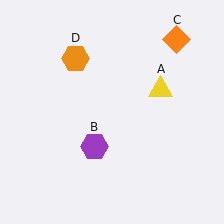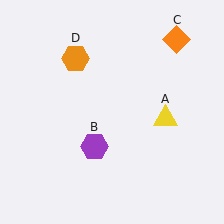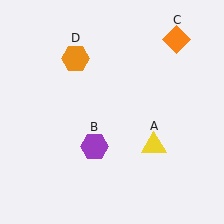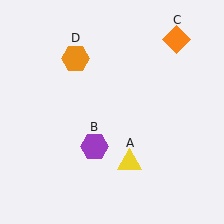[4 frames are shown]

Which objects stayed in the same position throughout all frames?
Purple hexagon (object B) and orange diamond (object C) and orange hexagon (object D) remained stationary.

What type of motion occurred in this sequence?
The yellow triangle (object A) rotated clockwise around the center of the scene.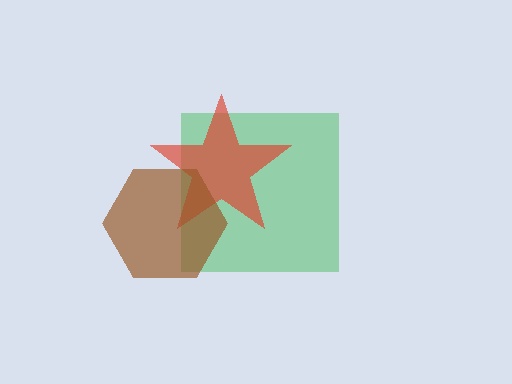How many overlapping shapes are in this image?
There are 3 overlapping shapes in the image.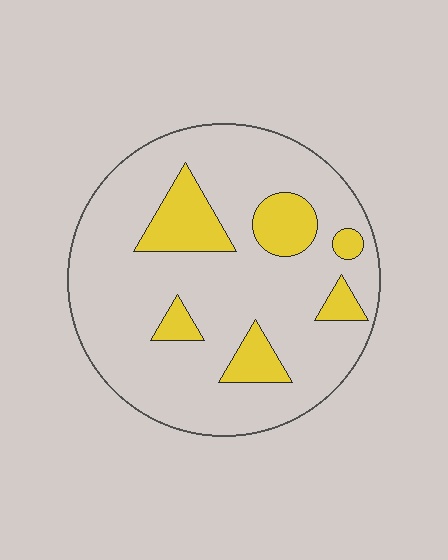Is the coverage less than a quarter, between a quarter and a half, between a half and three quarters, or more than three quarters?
Less than a quarter.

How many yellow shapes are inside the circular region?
6.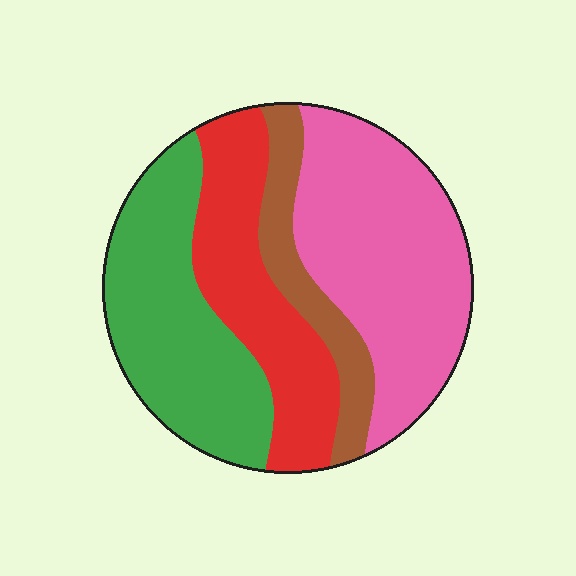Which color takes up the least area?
Brown, at roughly 10%.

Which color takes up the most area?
Pink, at roughly 35%.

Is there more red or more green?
Green.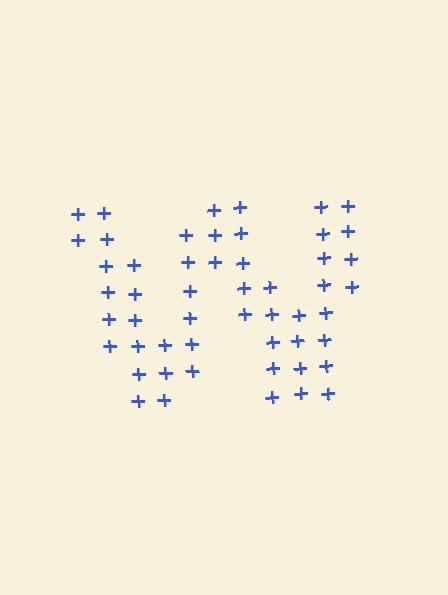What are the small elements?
The small elements are plus signs.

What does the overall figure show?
The overall figure shows the letter W.